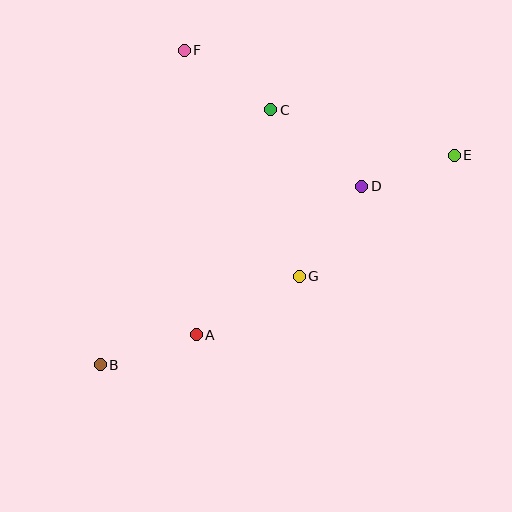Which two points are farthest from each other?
Points B and E are farthest from each other.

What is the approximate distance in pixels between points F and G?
The distance between F and G is approximately 253 pixels.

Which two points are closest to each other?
Points D and E are closest to each other.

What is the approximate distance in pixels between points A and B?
The distance between A and B is approximately 100 pixels.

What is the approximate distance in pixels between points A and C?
The distance between A and C is approximately 237 pixels.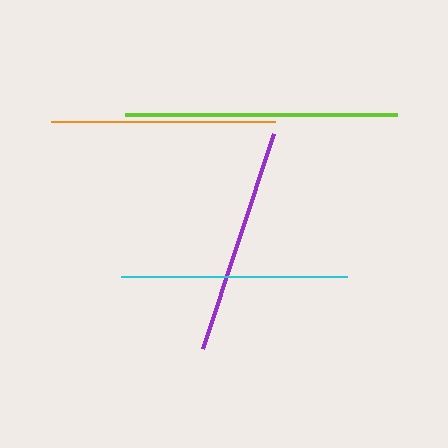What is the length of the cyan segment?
The cyan segment is approximately 227 pixels long.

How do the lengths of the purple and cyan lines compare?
The purple and cyan lines are approximately the same length.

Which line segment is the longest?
The lime line is the longest at approximately 271 pixels.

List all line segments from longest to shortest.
From longest to shortest: lime, purple, cyan, orange.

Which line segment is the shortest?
The orange line is the shortest at approximately 224 pixels.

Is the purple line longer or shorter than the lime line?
The lime line is longer than the purple line.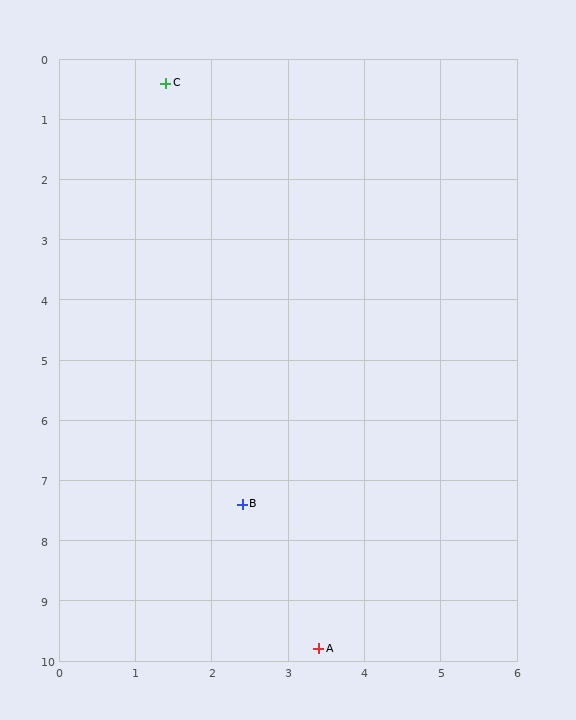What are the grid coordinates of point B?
Point B is at approximately (2.4, 7.4).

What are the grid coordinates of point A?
Point A is at approximately (3.4, 9.8).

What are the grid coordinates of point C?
Point C is at approximately (1.4, 0.4).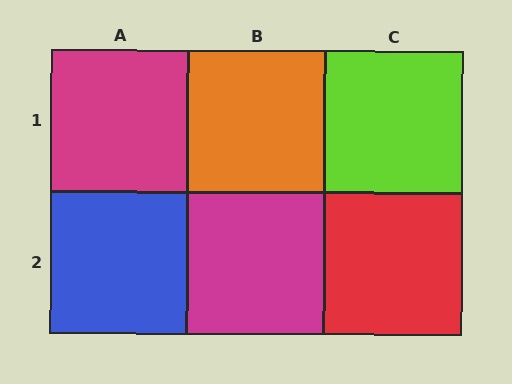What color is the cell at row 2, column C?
Red.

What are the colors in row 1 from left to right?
Magenta, orange, lime.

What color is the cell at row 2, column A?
Blue.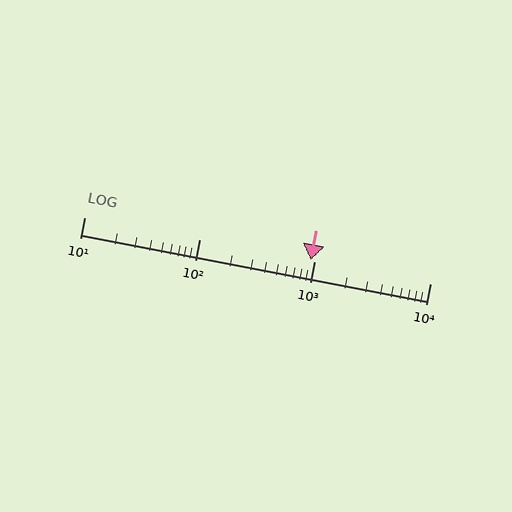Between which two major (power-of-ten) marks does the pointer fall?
The pointer is between 100 and 1000.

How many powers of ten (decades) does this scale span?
The scale spans 3 decades, from 10 to 10000.